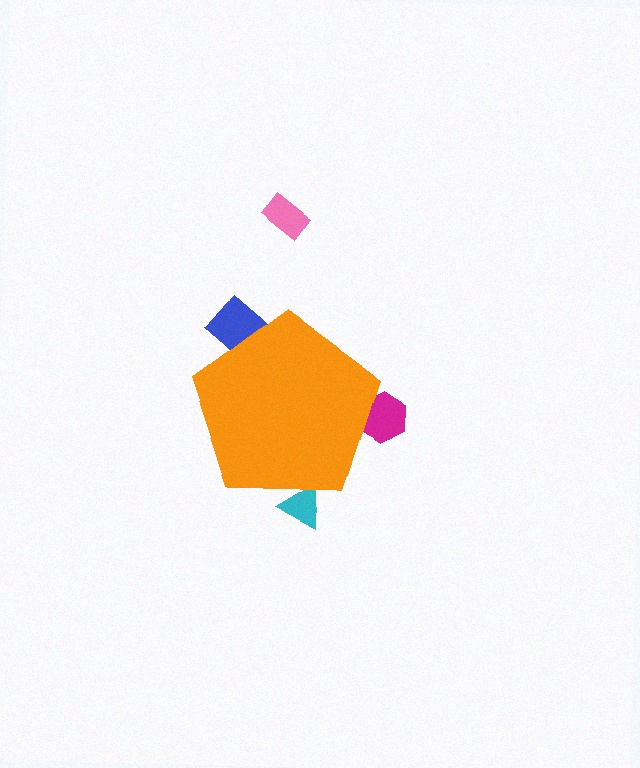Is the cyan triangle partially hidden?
Yes, the cyan triangle is partially hidden behind the orange pentagon.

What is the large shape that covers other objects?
An orange pentagon.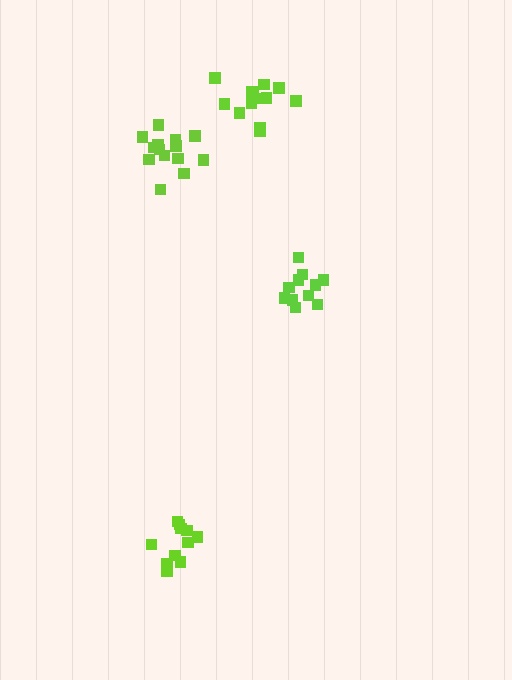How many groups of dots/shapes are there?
There are 4 groups.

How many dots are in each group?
Group 1: 11 dots, Group 2: 15 dots, Group 3: 11 dots, Group 4: 14 dots (51 total).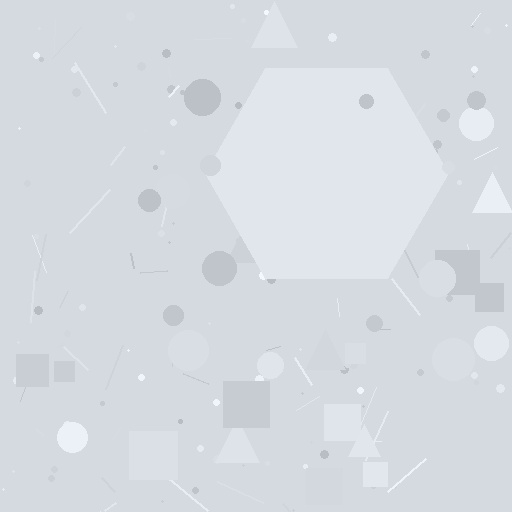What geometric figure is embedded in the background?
A hexagon is embedded in the background.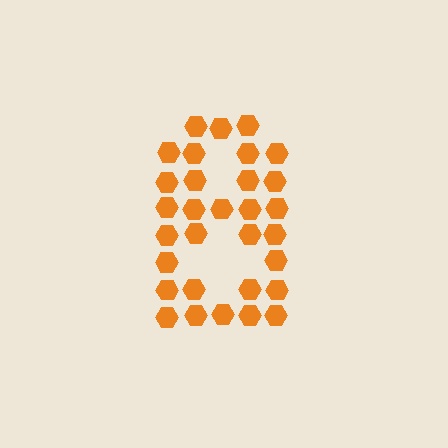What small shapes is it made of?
It is made of small hexagons.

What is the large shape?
The large shape is the digit 8.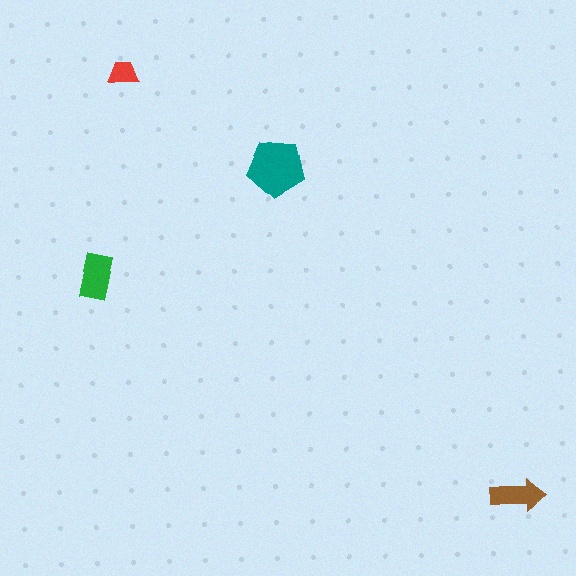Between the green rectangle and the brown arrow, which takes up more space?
The green rectangle.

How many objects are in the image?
There are 4 objects in the image.